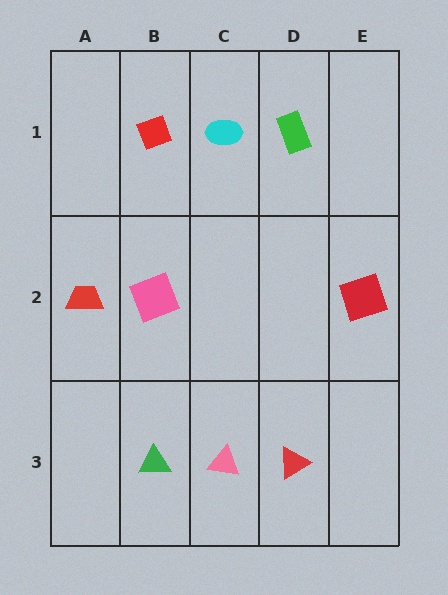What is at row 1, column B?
A red diamond.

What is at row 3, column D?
A red triangle.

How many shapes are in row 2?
3 shapes.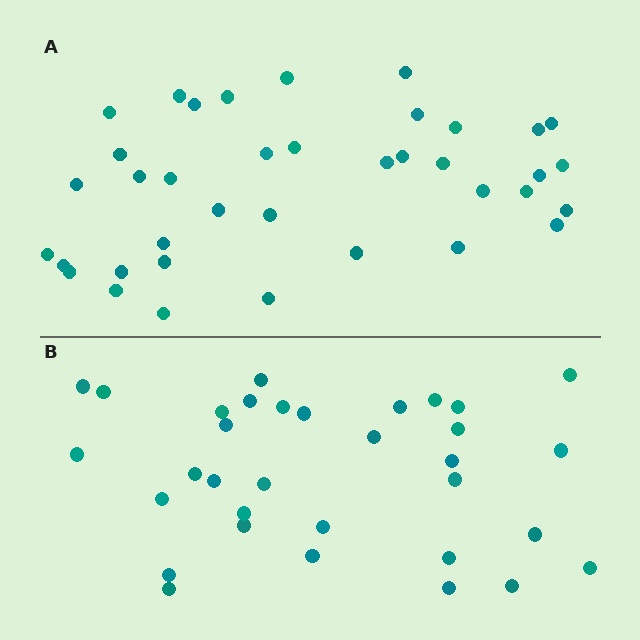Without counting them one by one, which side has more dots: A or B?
Region A (the top region) has more dots.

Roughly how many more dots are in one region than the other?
Region A has about 5 more dots than region B.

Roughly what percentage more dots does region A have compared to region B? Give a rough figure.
About 15% more.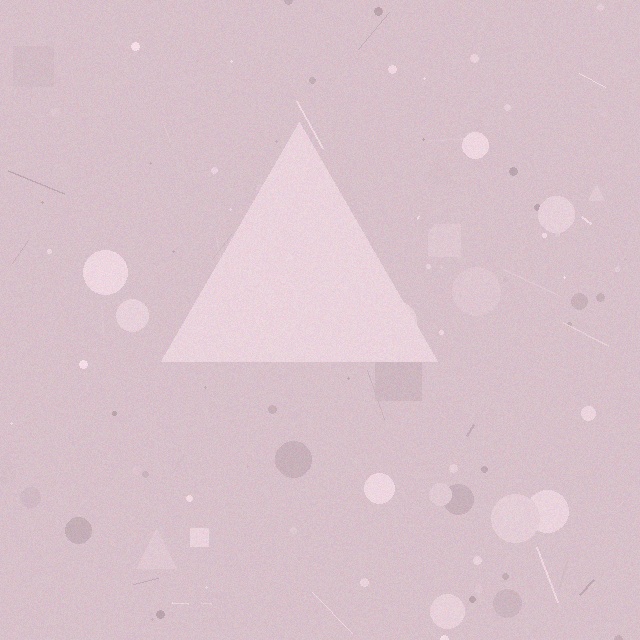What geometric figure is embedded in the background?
A triangle is embedded in the background.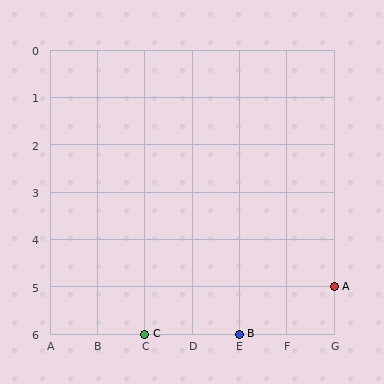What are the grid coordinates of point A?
Point A is at grid coordinates (G, 5).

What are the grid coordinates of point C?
Point C is at grid coordinates (C, 6).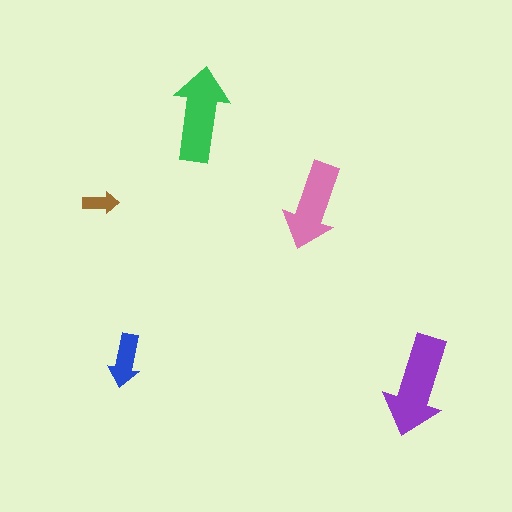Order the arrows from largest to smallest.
the purple one, the green one, the pink one, the blue one, the brown one.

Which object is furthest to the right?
The purple arrow is rightmost.